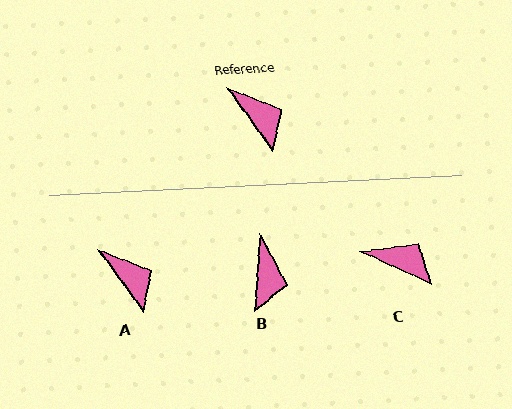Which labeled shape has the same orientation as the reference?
A.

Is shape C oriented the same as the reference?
No, it is off by about 29 degrees.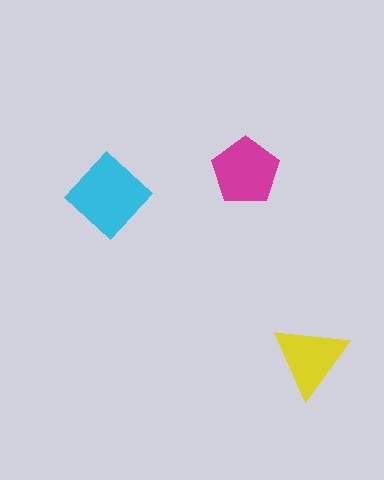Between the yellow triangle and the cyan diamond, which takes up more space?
The cyan diamond.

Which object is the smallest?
The yellow triangle.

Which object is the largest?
The cyan diamond.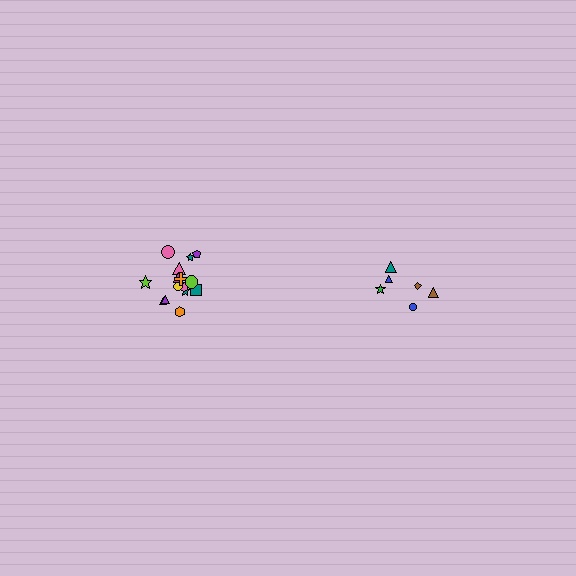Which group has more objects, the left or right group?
The left group.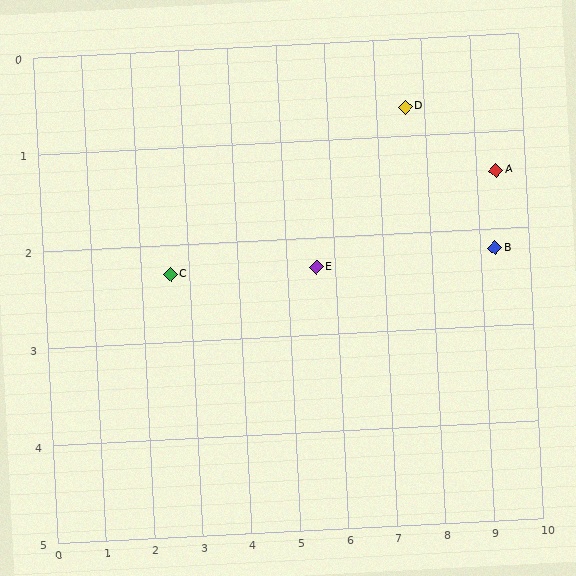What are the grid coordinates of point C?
Point C is at approximately (2.6, 2.3).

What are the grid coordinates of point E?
Point E is at approximately (5.6, 2.3).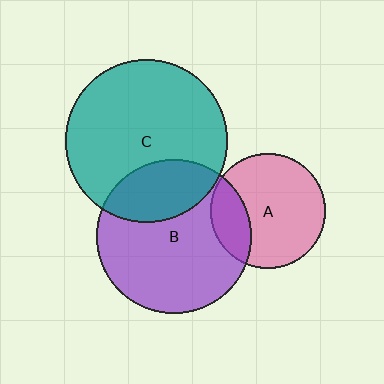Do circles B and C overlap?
Yes.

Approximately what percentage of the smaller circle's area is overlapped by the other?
Approximately 25%.